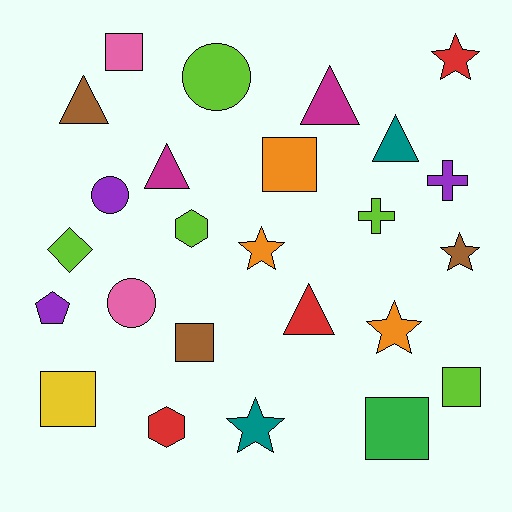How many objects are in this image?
There are 25 objects.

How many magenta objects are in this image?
There are 2 magenta objects.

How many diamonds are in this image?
There is 1 diamond.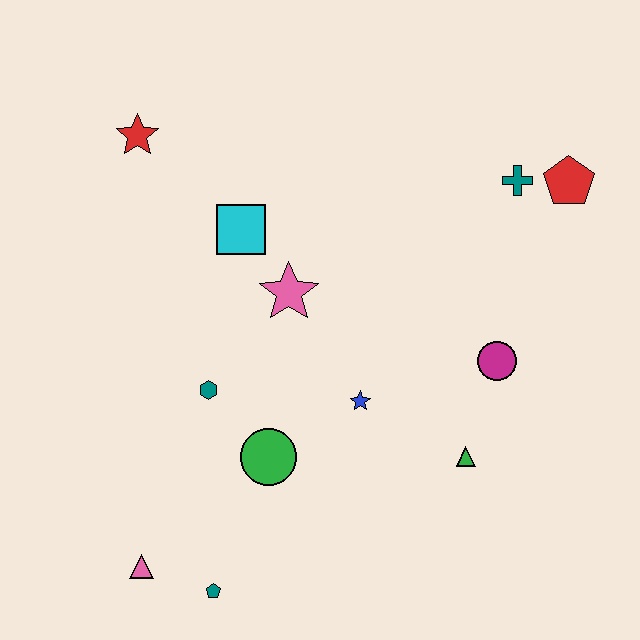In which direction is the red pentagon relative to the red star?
The red pentagon is to the right of the red star.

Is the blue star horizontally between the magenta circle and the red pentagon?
No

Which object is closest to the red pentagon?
The teal cross is closest to the red pentagon.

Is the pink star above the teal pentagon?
Yes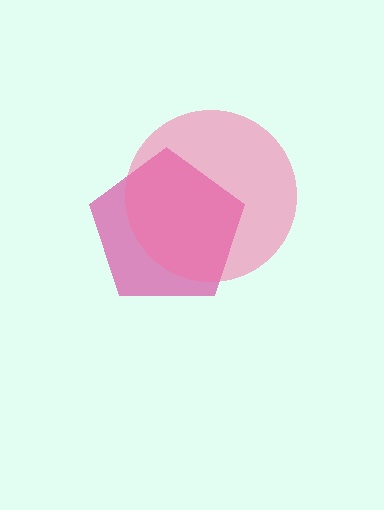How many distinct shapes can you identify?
There are 2 distinct shapes: a magenta pentagon, a pink circle.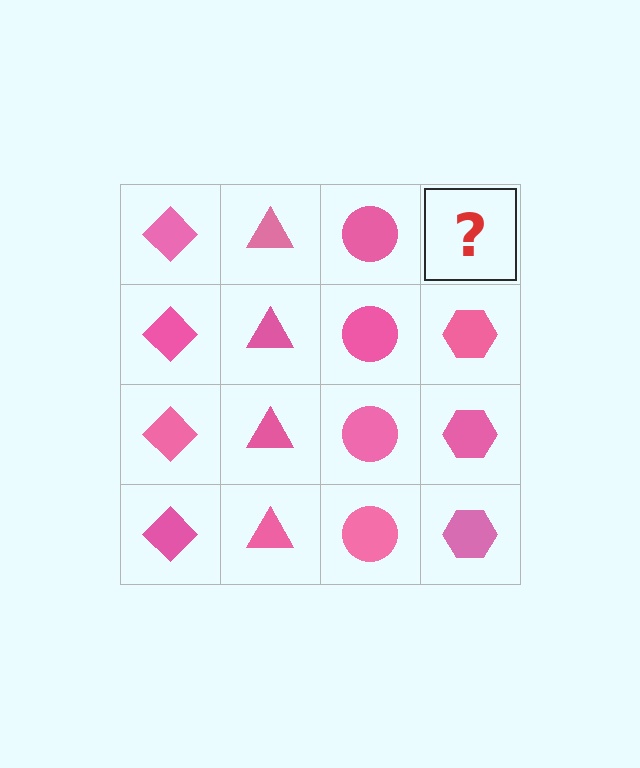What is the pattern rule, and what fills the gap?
The rule is that each column has a consistent shape. The gap should be filled with a pink hexagon.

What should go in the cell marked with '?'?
The missing cell should contain a pink hexagon.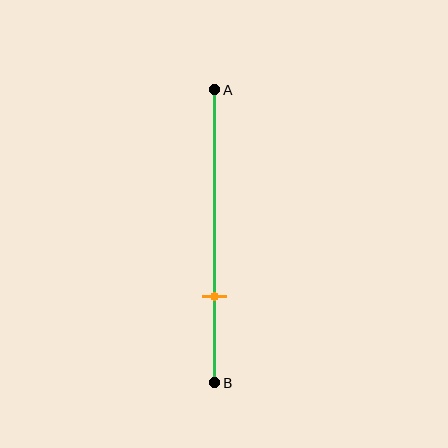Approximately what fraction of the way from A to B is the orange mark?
The orange mark is approximately 70% of the way from A to B.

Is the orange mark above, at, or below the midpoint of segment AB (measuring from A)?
The orange mark is below the midpoint of segment AB.